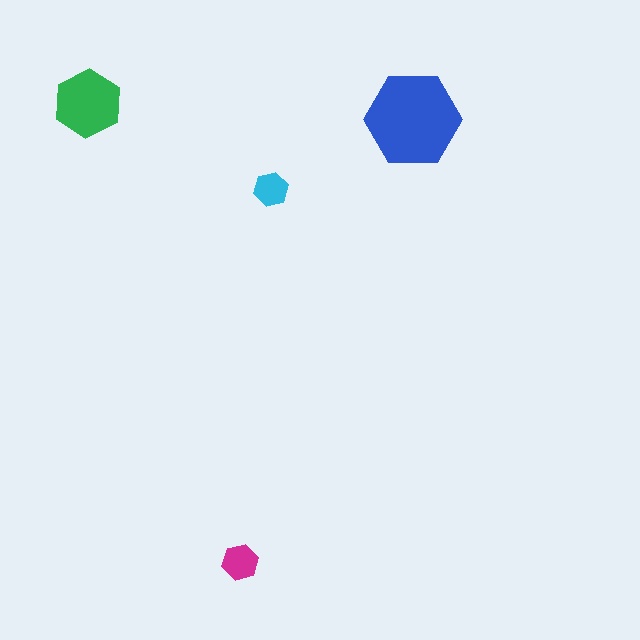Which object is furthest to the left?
The green hexagon is leftmost.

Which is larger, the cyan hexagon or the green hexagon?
The green one.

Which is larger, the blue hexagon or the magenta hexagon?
The blue one.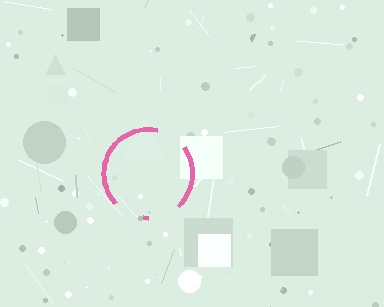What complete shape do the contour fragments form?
The contour fragments form a circle.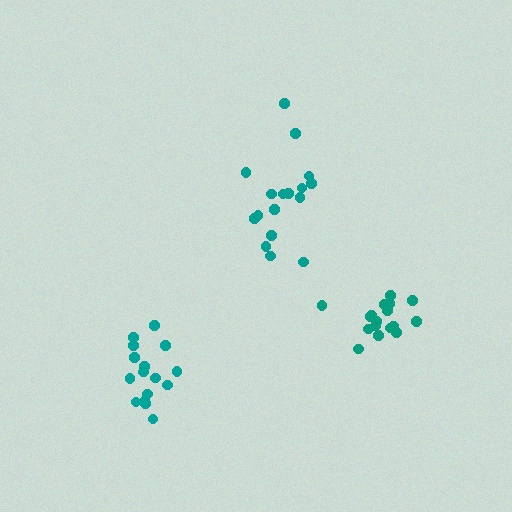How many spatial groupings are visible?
There are 3 spatial groupings.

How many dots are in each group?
Group 1: 16 dots, Group 2: 17 dots, Group 3: 17 dots (50 total).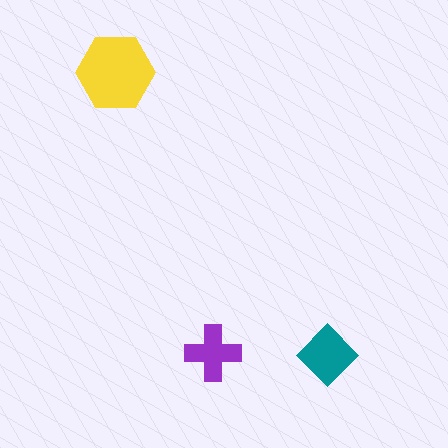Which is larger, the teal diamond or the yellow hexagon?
The yellow hexagon.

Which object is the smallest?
The purple cross.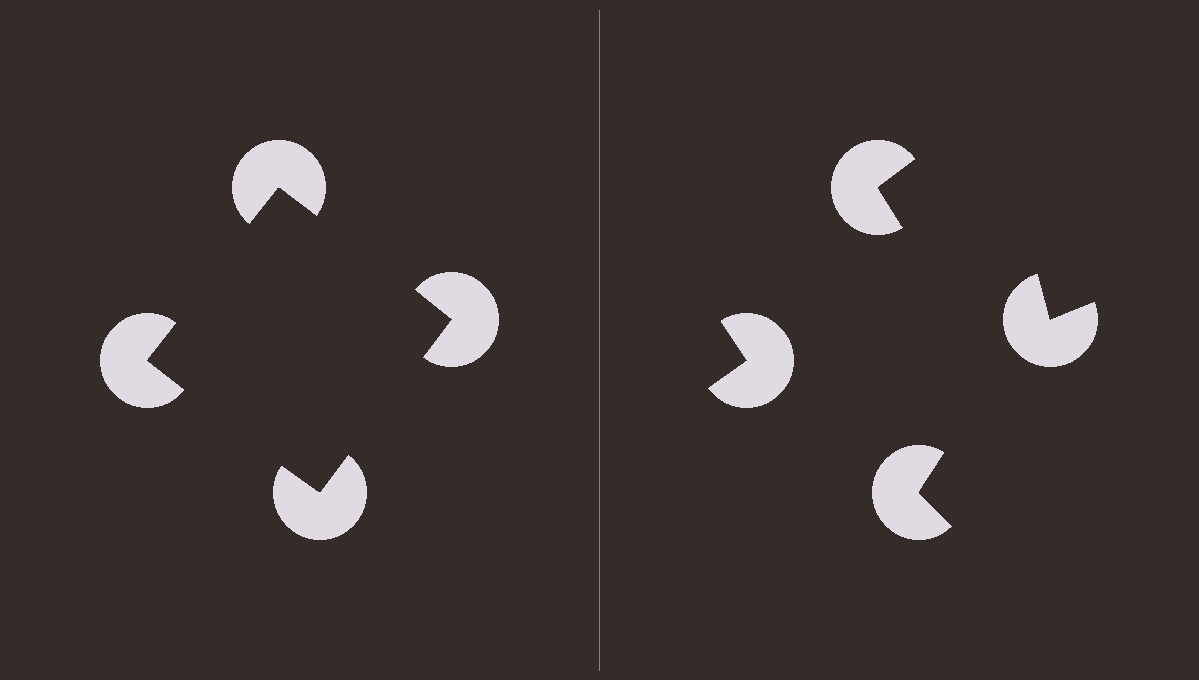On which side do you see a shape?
An illusory square appears on the left side. On the right side the wedge cuts are rotated, so no coherent shape forms.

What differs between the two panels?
The pac-man discs are positioned identically on both sides; only the wedge orientations differ. On the left they align to a square; on the right they are misaligned.